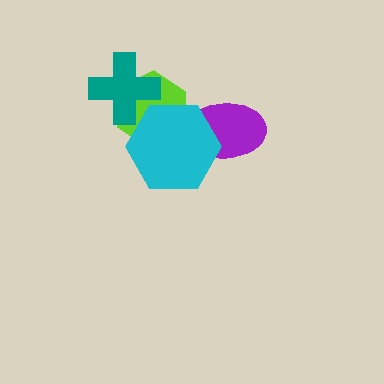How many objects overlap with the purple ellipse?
1 object overlaps with the purple ellipse.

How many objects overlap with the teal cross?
2 objects overlap with the teal cross.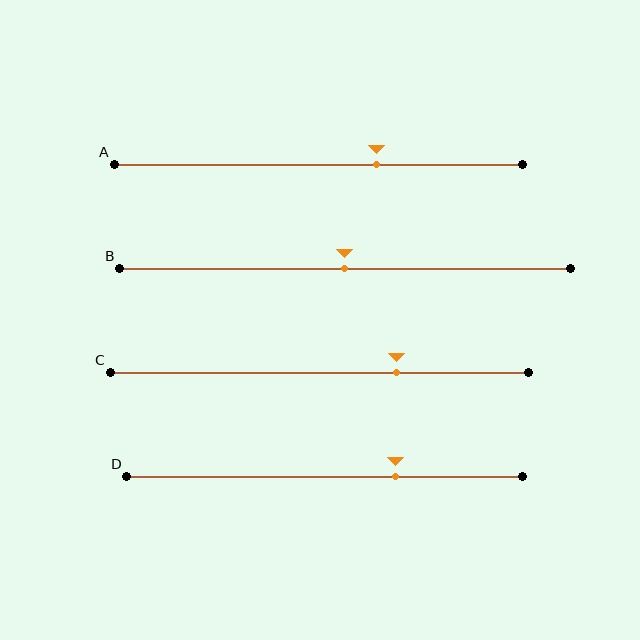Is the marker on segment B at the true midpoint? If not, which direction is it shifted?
Yes, the marker on segment B is at the true midpoint.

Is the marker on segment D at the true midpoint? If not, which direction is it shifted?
No, the marker on segment D is shifted to the right by about 18% of the segment length.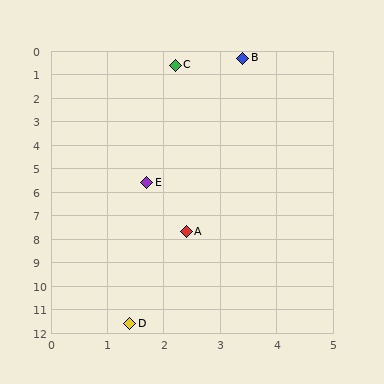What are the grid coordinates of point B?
Point B is at approximately (3.4, 0.3).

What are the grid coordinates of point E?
Point E is at approximately (1.7, 5.6).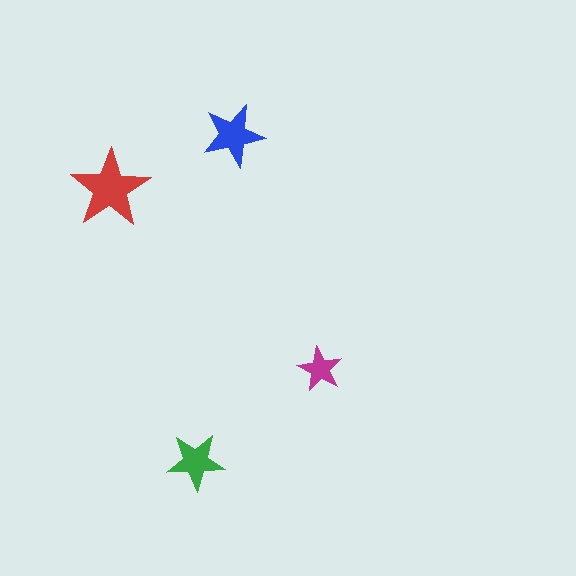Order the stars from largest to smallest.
the red one, the blue one, the green one, the magenta one.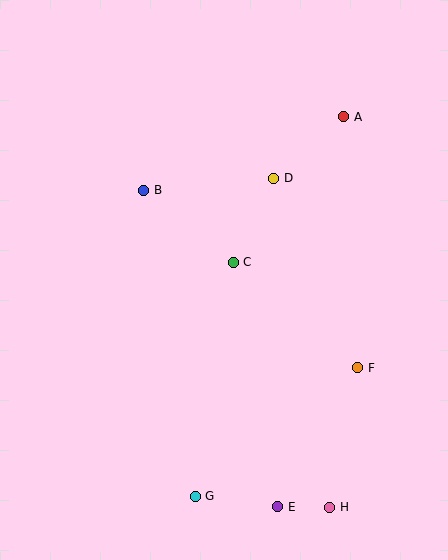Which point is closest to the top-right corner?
Point A is closest to the top-right corner.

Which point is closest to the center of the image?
Point C at (233, 262) is closest to the center.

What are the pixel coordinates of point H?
Point H is at (330, 507).